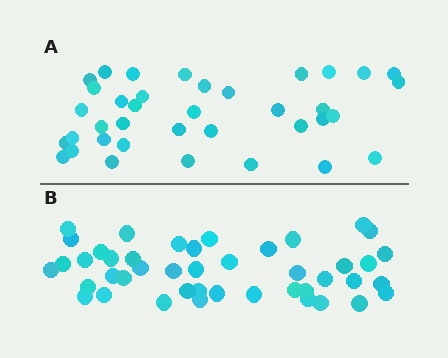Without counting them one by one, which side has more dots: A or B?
Region B (the bottom region) has more dots.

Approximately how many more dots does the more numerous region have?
Region B has roughly 8 or so more dots than region A.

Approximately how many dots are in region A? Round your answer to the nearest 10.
About 40 dots. (The exact count is 37, which rounds to 40.)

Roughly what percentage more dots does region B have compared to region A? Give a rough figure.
About 20% more.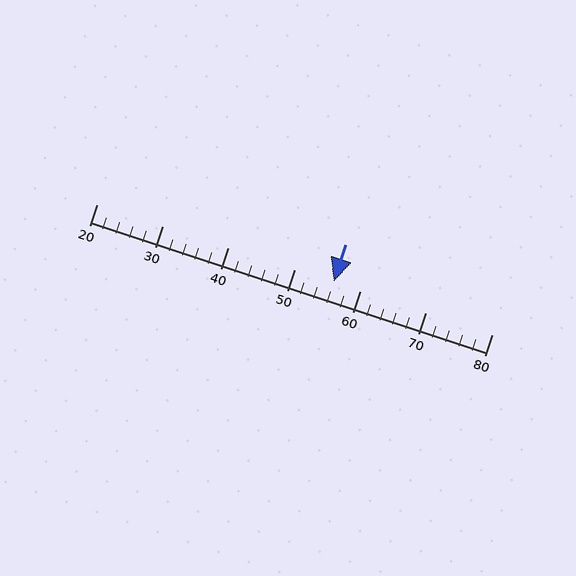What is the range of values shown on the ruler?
The ruler shows values from 20 to 80.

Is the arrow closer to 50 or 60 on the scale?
The arrow is closer to 60.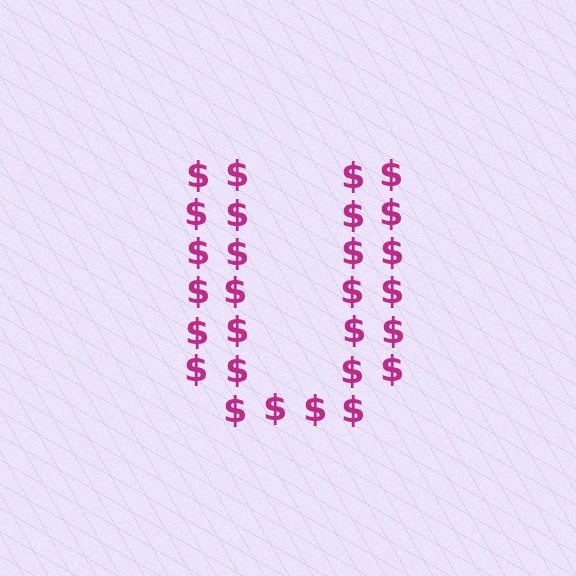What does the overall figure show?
The overall figure shows the letter U.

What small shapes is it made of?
It is made of small dollar signs.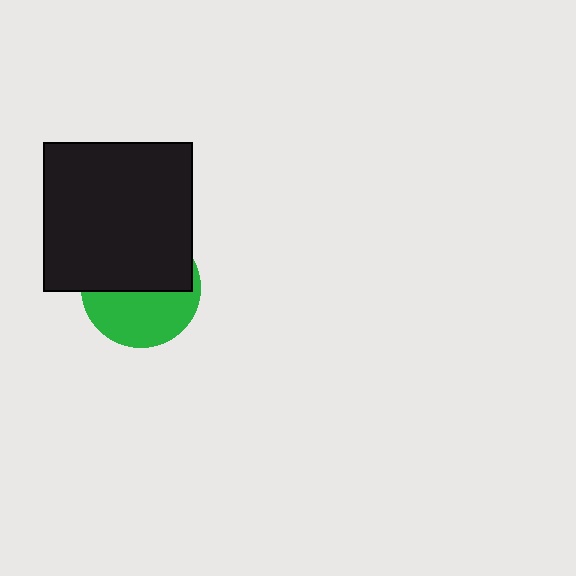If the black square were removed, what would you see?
You would see the complete green circle.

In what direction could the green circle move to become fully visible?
The green circle could move down. That would shift it out from behind the black square entirely.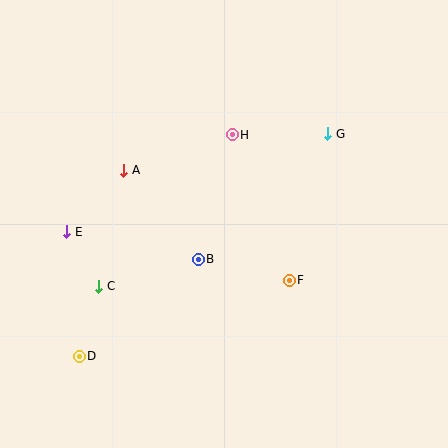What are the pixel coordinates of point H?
Point H is at (232, 135).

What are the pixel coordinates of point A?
Point A is at (124, 170).